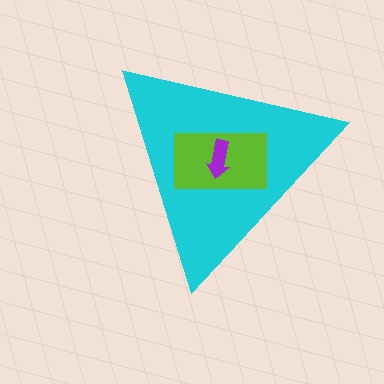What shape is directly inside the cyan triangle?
The lime rectangle.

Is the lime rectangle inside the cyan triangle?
Yes.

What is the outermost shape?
The cyan triangle.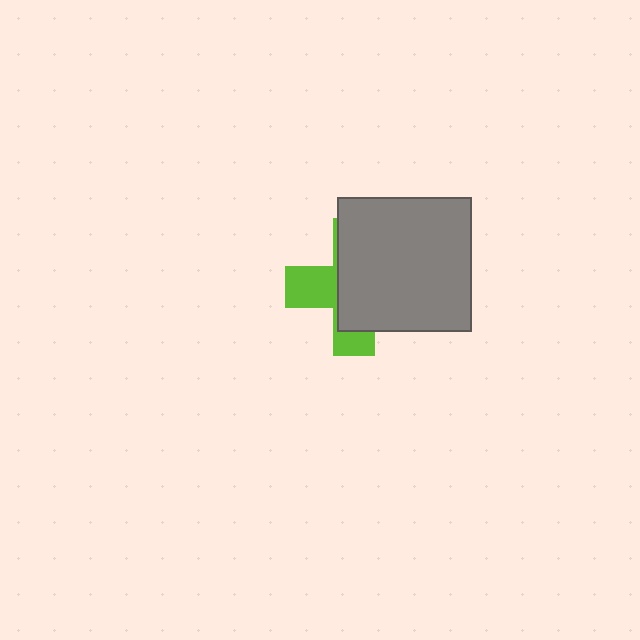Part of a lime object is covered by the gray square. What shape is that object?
It is a cross.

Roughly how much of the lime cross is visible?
A small part of it is visible (roughly 35%).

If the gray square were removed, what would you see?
You would see the complete lime cross.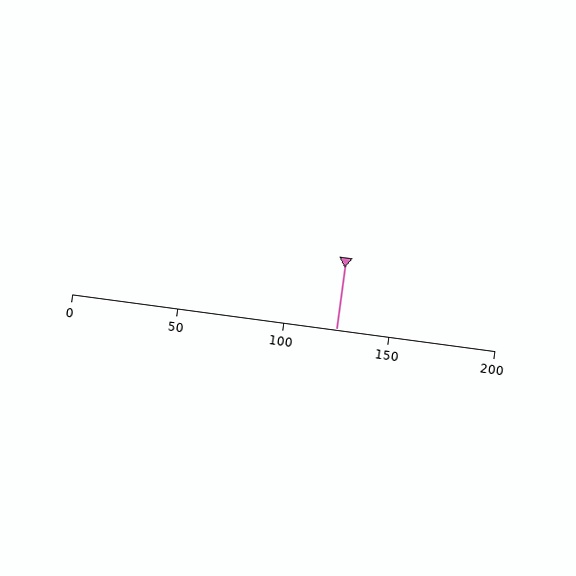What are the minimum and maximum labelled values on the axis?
The axis runs from 0 to 200.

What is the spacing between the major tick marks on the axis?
The major ticks are spaced 50 apart.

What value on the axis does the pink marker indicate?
The marker indicates approximately 125.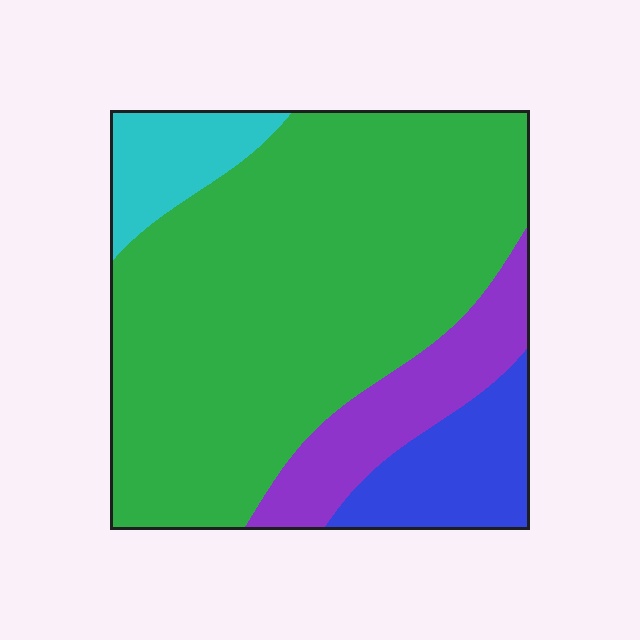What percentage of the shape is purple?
Purple covers 14% of the shape.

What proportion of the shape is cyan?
Cyan takes up about one tenth (1/10) of the shape.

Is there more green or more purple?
Green.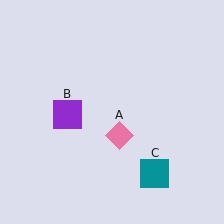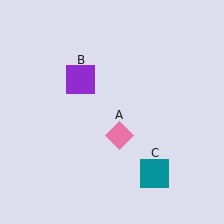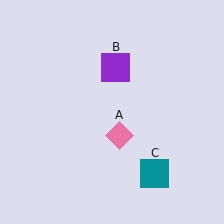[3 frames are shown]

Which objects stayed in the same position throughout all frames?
Pink diamond (object A) and teal square (object C) remained stationary.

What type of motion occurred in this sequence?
The purple square (object B) rotated clockwise around the center of the scene.